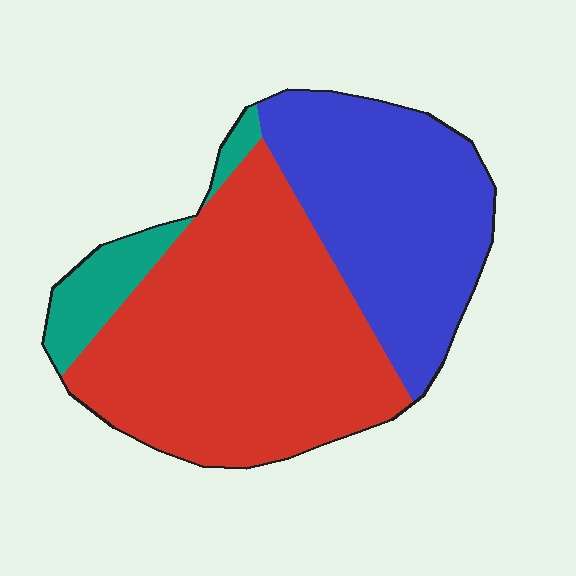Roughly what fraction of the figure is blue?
Blue covers about 35% of the figure.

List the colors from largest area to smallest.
From largest to smallest: red, blue, teal.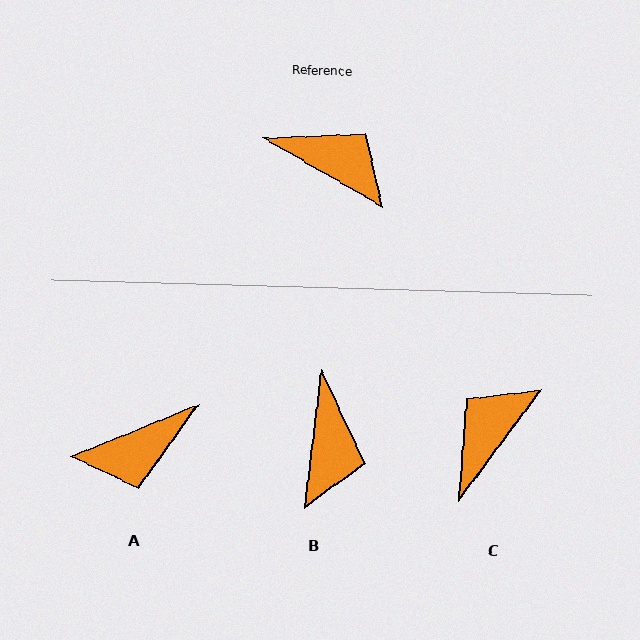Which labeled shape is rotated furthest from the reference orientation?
A, about 127 degrees away.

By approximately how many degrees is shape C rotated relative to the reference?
Approximately 84 degrees counter-clockwise.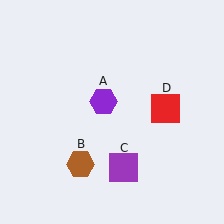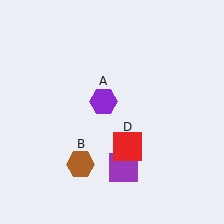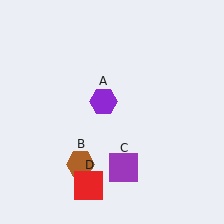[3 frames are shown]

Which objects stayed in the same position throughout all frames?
Purple hexagon (object A) and brown hexagon (object B) and purple square (object C) remained stationary.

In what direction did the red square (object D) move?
The red square (object D) moved down and to the left.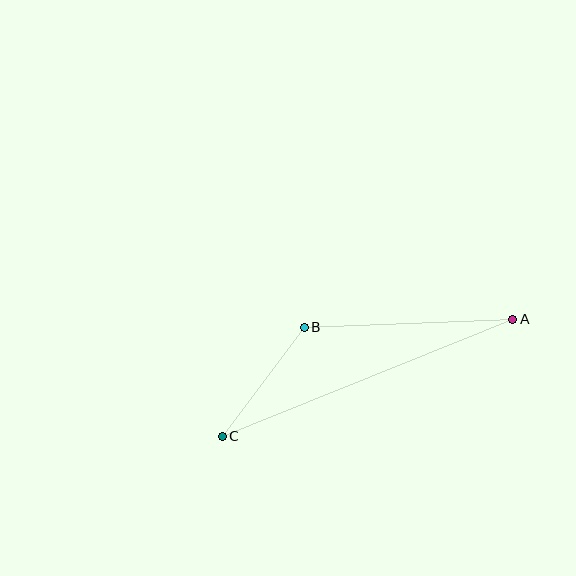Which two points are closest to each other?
Points B and C are closest to each other.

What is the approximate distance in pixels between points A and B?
The distance between A and B is approximately 209 pixels.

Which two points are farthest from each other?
Points A and C are farthest from each other.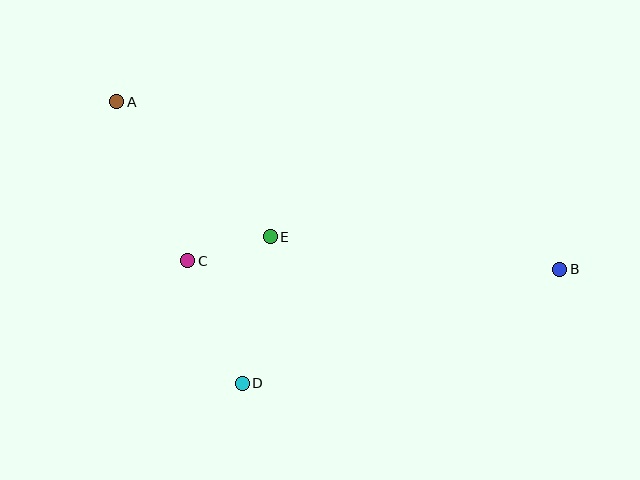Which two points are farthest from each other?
Points A and B are farthest from each other.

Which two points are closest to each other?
Points C and E are closest to each other.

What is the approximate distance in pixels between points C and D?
The distance between C and D is approximately 134 pixels.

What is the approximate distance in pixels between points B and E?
The distance between B and E is approximately 291 pixels.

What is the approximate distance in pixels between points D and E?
The distance between D and E is approximately 149 pixels.